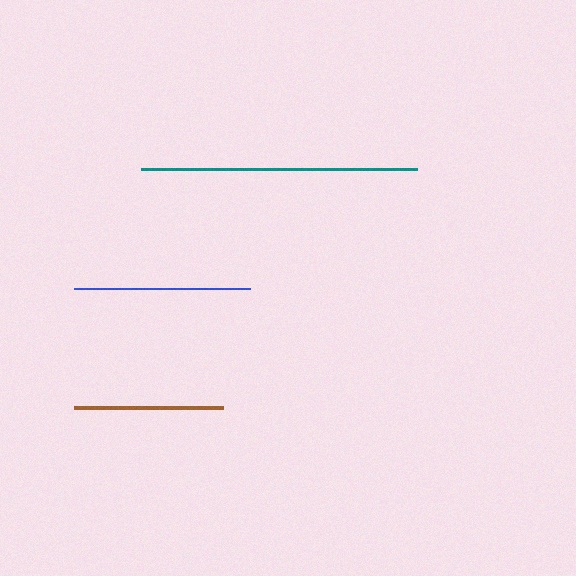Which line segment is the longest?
The teal line is the longest at approximately 276 pixels.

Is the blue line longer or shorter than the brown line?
The blue line is longer than the brown line.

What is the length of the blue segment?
The blue segment is approximately 177 pixels long.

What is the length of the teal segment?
The teal segment is approximately 276 pixels long.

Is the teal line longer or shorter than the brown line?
The teal line is longer than the brown line.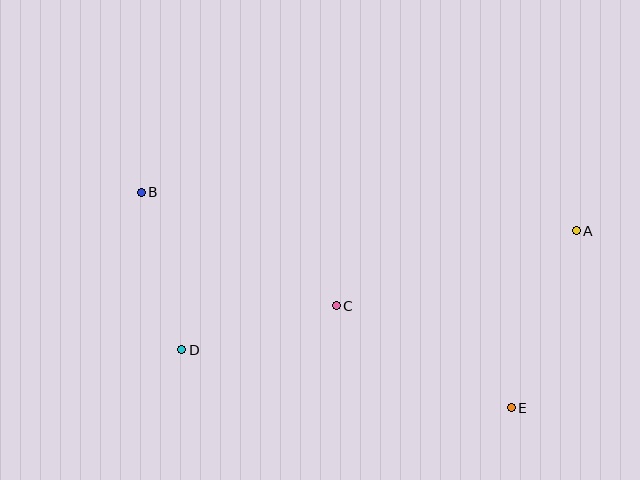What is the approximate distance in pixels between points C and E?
The distance between C and E is approximately 202 pixels.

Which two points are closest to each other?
Points C and D are closest to each other.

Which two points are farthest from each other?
Points A and B are farthest from each other.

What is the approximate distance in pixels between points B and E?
The distance between B and E is approximately 428 pixels.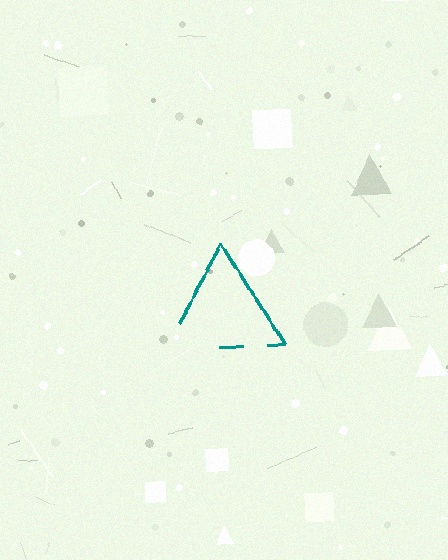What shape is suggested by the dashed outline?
The dashed outline suggests a triangle.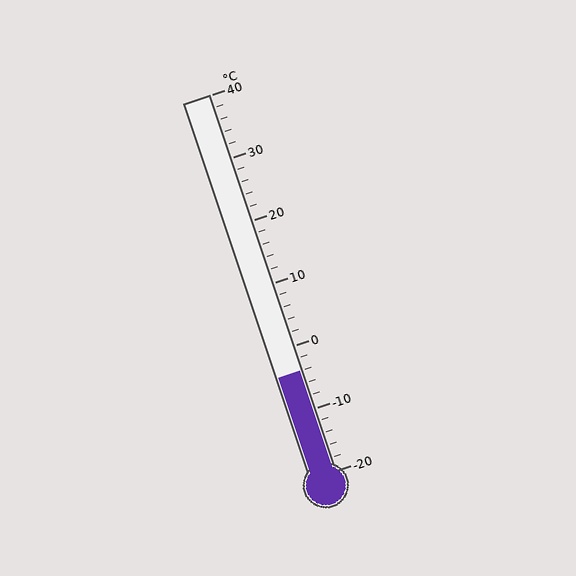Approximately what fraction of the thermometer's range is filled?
The thermometer is filled to approximately 25% of its range.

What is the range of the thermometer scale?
The thermometer scale ranges from -20°C to 40°C.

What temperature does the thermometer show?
The thermometer shows approximately -4°C.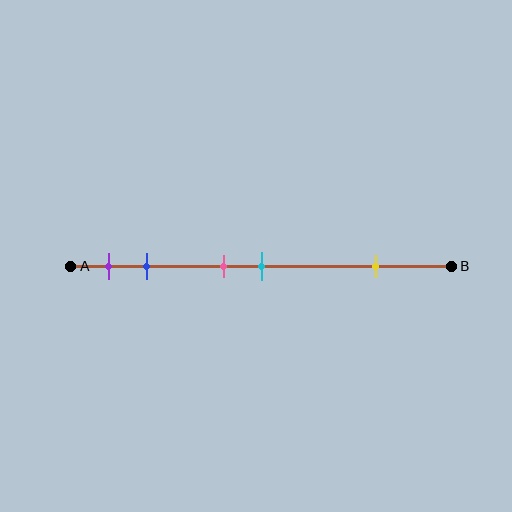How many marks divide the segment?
There are 5 marks dividing the segment.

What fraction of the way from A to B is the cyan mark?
The cyan mark is approximately 50% (0.5) of the way from A to B.